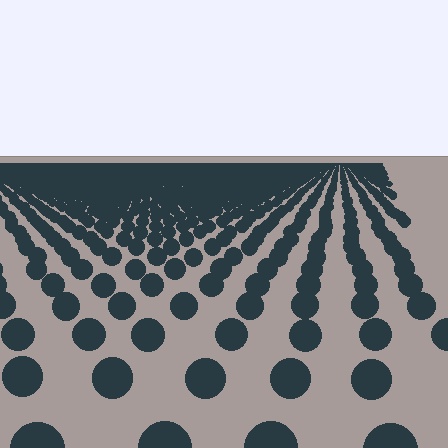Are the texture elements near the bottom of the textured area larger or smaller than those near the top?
Larger. Near the bottom, elements are closer to the viewer and appear at a bigger on-screen size.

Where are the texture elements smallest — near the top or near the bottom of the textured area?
Near the top.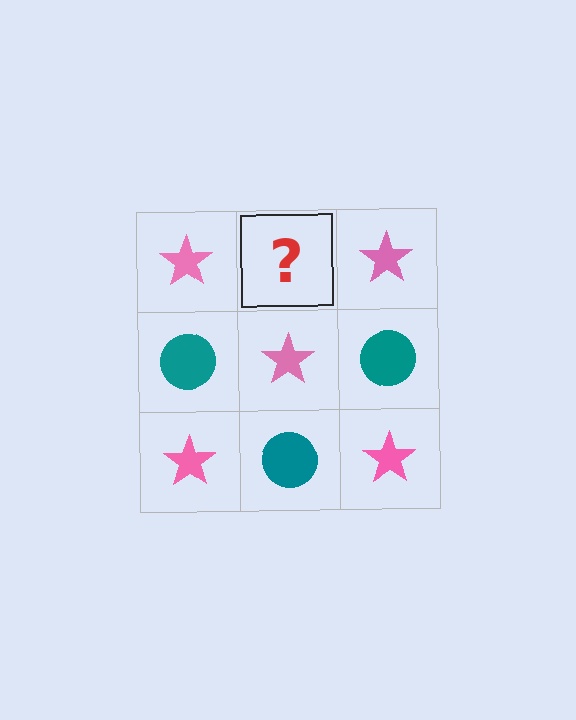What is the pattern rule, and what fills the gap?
The rule is that it alternates pink star and teal circle in a checkerboard pattern. The gap should be filled with a teal circle.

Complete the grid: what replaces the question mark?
The question mark should be replaced with a teal circle.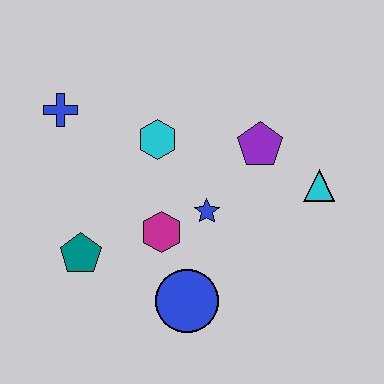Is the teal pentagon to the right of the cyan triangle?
No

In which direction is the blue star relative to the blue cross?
The blue star is to the right of the blue cross.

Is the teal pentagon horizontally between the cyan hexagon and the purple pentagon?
No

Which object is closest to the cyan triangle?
The purple pentagon is closest to the cyan triangle.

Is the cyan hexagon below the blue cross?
Yes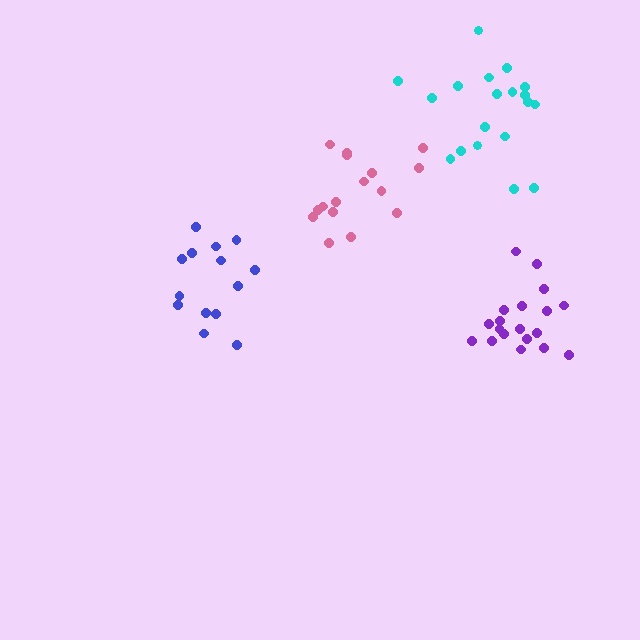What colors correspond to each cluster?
The clusters are colored: purple, blue, cyan, pink.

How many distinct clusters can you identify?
There are 4 distinct clusters.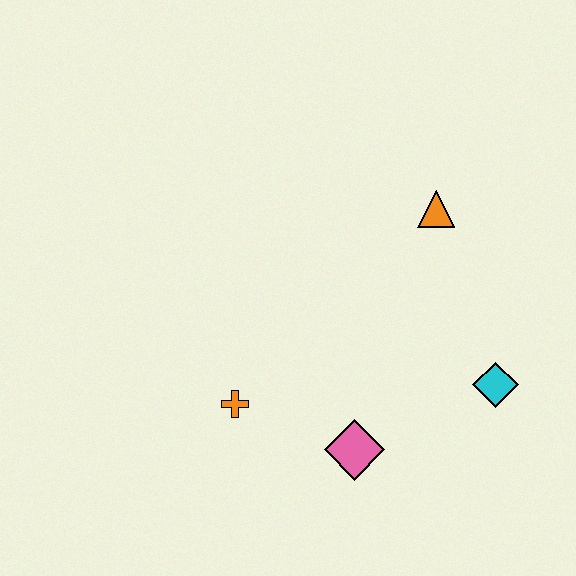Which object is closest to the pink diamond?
The orange cross is closest to the pink diamond.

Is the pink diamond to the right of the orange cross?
Yes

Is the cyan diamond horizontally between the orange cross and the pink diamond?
No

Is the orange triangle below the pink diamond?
No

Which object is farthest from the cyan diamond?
The orange cross is farthest from the cyan diamond.